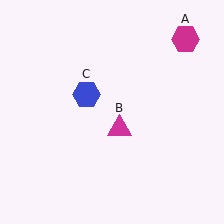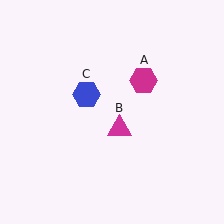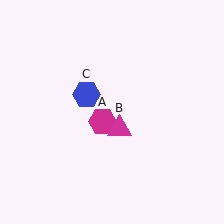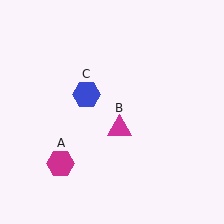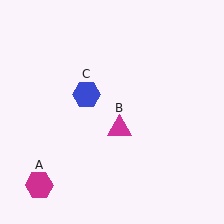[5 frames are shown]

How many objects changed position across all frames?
1 object changed position: magenta hexagon (object A).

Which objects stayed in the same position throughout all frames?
Magenta triangle (object B) and blue hexagon (object C) remained stationary.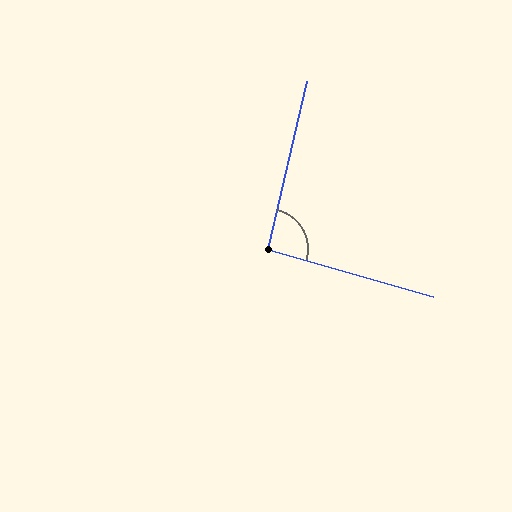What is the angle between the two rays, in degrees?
Approximately 93 degrees.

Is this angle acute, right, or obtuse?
It is approximately a right angle.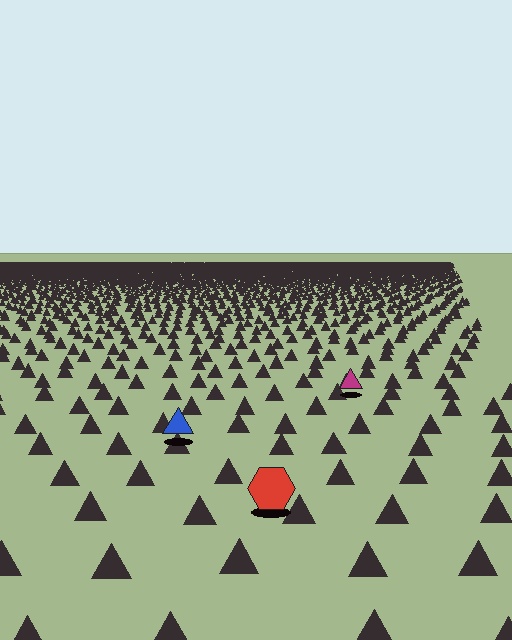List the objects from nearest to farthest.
From nearest to farthest: the red hexagon, the blue triangle, the magenta triangle.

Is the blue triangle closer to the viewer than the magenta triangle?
Yes. The blue triangle is closer — you can tell from the texture gradient: the ground texture is coarser near it.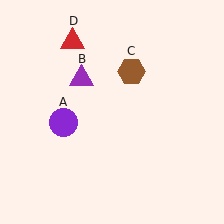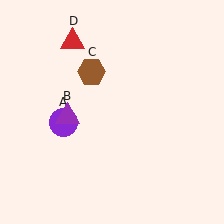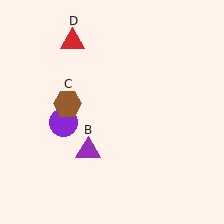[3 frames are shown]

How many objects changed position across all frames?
2 objects changed position: purple triangle (object B), brown hexagon (object C).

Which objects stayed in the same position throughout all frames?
Purple circle (object A) and red triangle (object D) remained stationary.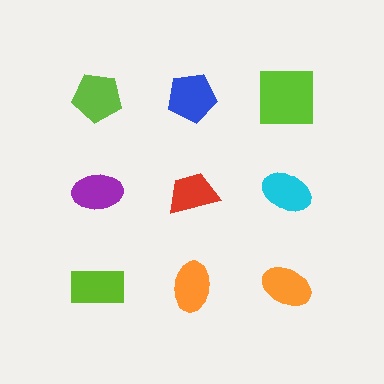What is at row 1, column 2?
A blue pentagon.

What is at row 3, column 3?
An orange ellipse.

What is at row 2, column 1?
A purple ellipse.